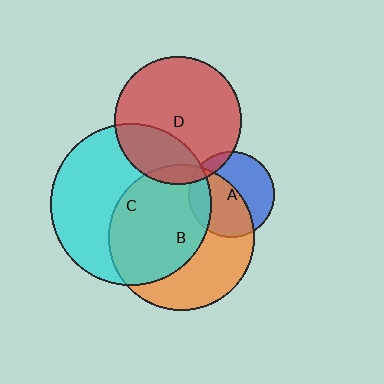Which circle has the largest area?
Circle C (cyan).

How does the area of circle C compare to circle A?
Approximately 3.5 times.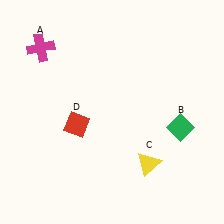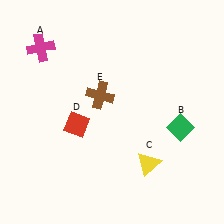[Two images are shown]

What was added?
A brown cross (E) was added in Image 2.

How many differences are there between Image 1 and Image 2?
There is 1 difference between the two images.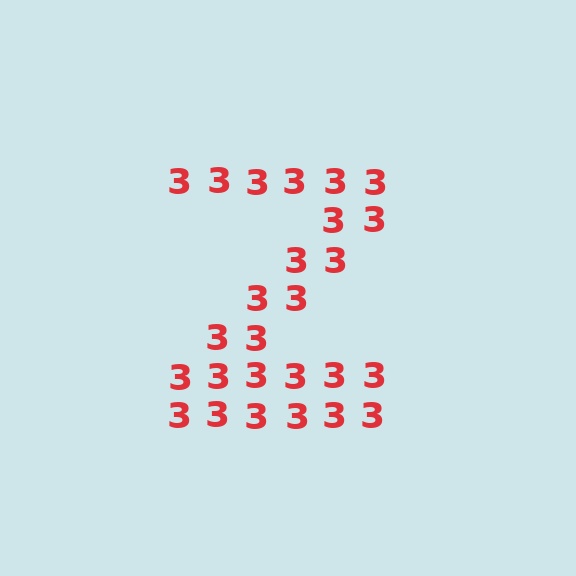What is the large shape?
The large shape is the letter Z.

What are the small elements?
The small elements are digit 3's.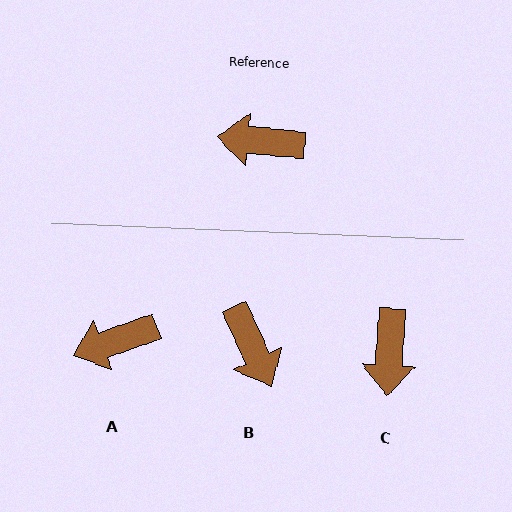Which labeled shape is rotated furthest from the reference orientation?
B, about 121 degrees away.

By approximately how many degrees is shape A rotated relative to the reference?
Approximately 25 degrees counter-clockwise.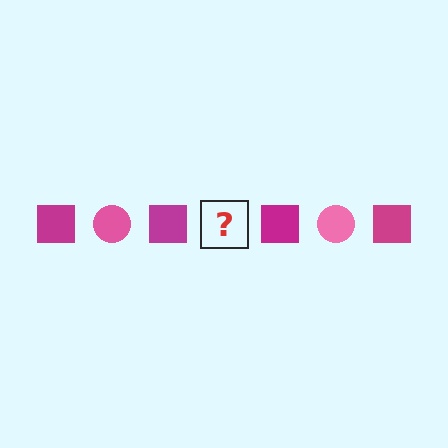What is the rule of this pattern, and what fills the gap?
The rule is that the pattern alternates between magenta square and pink circle. The gap should be filled with a pink circle.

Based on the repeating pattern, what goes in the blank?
The blank should be a pink circle.